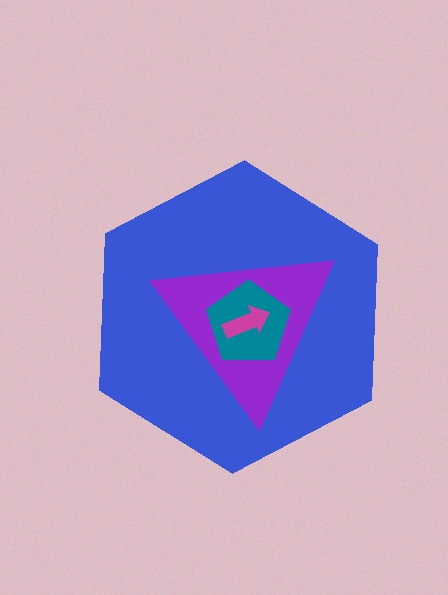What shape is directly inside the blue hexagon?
The purple triangle.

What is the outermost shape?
The blue hexagon.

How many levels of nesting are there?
4.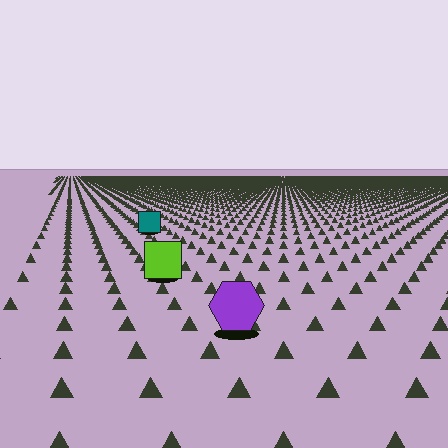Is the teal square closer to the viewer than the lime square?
No. The lime square is closer — you can tell from the texture gradient: the ground texture is coarser near it.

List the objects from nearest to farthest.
From nearest to farthest: the purple hexagon, the lime square, the teal square.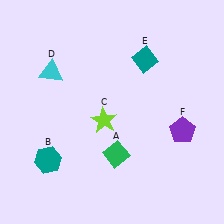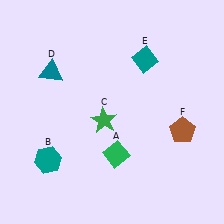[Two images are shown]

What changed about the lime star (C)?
In Image 1, C is lime. In Image 2, it changed to green.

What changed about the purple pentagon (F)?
In Image 1, F is purple. In Image 2, it changed to brown.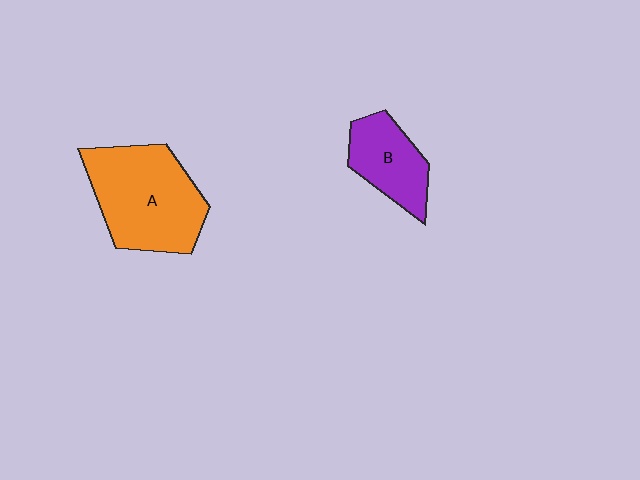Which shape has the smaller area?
Shape B (purple).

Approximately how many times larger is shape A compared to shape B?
Approximately 1.9 times.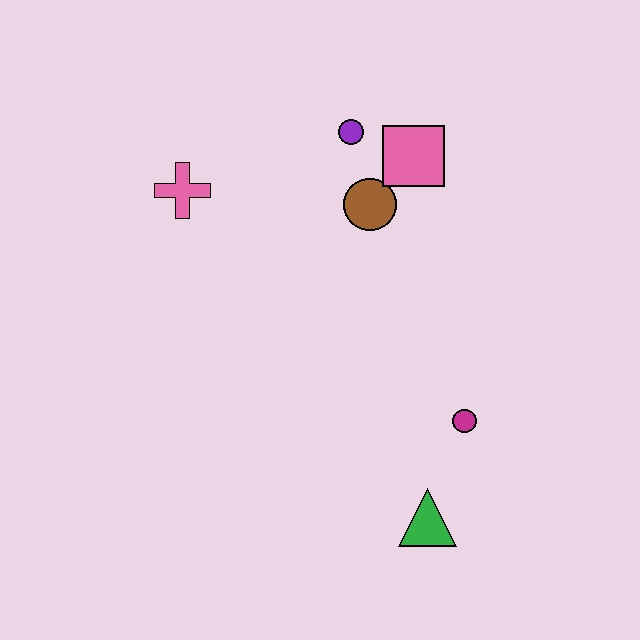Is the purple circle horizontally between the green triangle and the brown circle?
No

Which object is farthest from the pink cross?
The green triangle is farthest from the pink cross.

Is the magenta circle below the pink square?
Yes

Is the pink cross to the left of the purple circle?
Yes